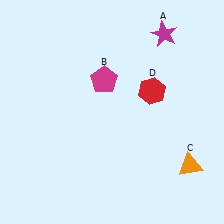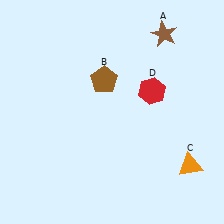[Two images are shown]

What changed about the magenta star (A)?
In Image 1, A is magenta. In Image 2, it changed to brown.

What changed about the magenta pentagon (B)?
In Image 1, B is magenta. In Image 2, it changed to brown.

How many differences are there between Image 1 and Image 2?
There are 2 differences between the two images.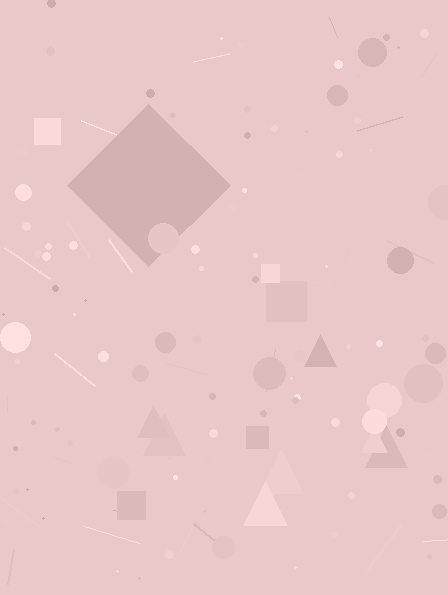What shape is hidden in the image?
A diamond is hidden in the image.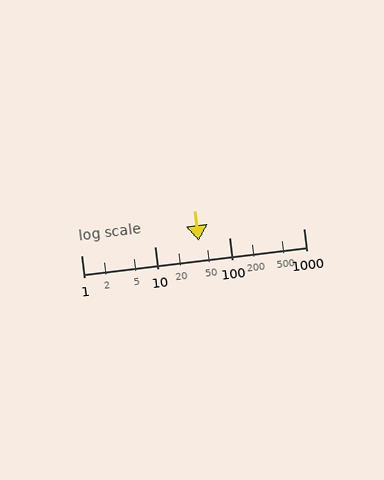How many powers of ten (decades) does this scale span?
The scale spans 3 decades, from 1 to 1000.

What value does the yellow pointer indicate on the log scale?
The pointer indicates approximately 39.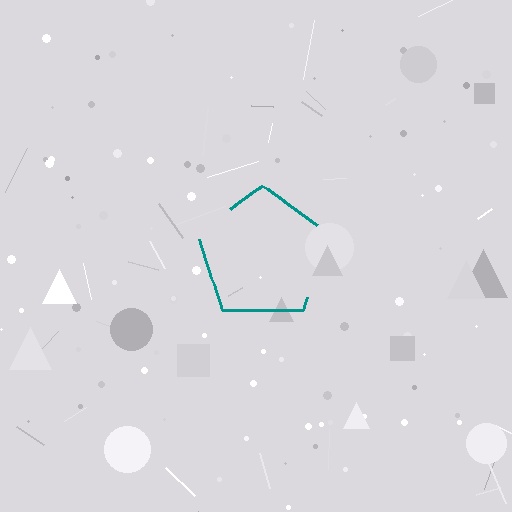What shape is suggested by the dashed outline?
The dashed outline suggests a pentagon.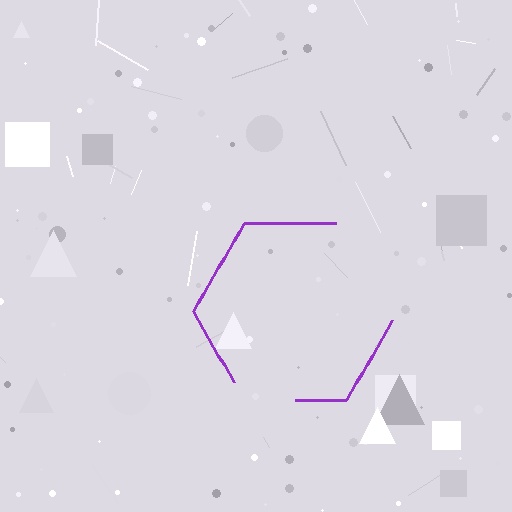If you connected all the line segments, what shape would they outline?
They would outline a hexagon.